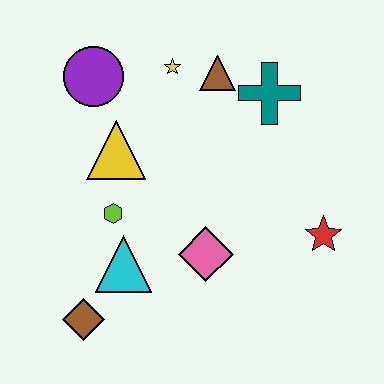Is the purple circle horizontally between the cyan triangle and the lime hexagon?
No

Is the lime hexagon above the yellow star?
No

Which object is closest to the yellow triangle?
The lime hexagon is closest to the yellow triangle.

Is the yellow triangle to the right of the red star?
No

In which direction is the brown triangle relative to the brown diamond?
The brown triangle is above the brown diamond.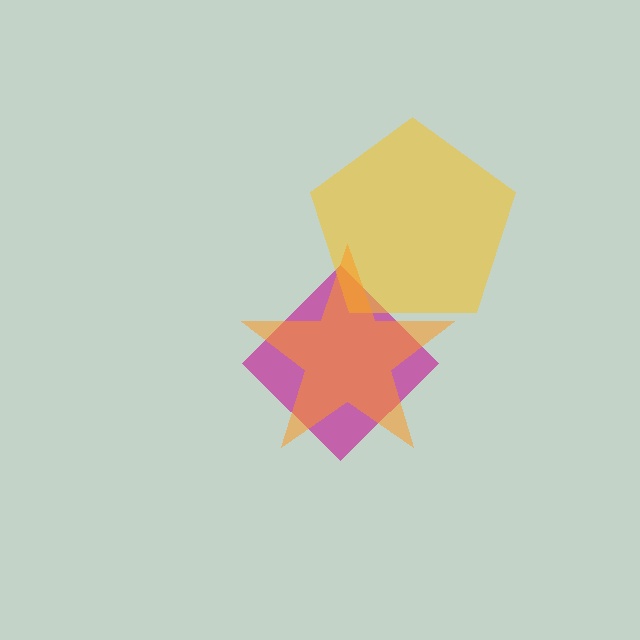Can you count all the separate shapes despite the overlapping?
Yes, there are 3 separate shapes.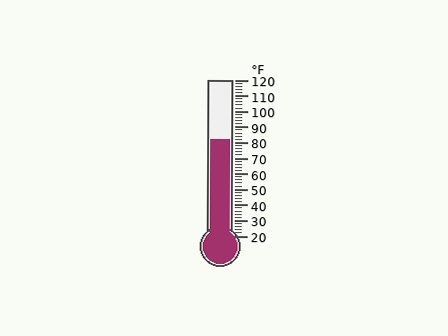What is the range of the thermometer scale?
The thermometer scale ranges from 20°F to 120°F.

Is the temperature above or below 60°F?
The temperature is above 60°F.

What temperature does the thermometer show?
The thermometer shows approximately 82°F.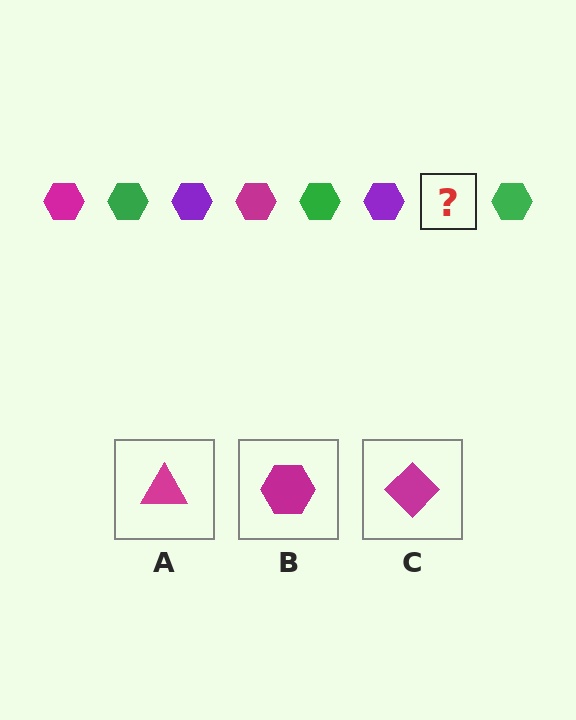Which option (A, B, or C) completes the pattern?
B.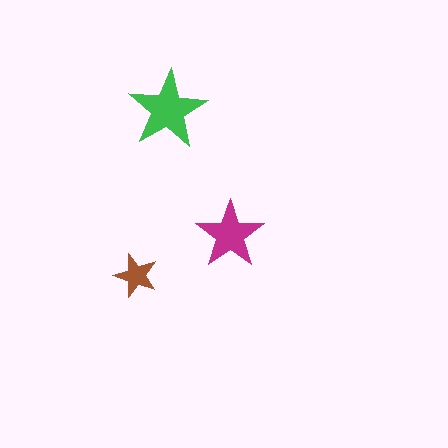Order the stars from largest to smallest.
the green one, the magenta one, the brown one.